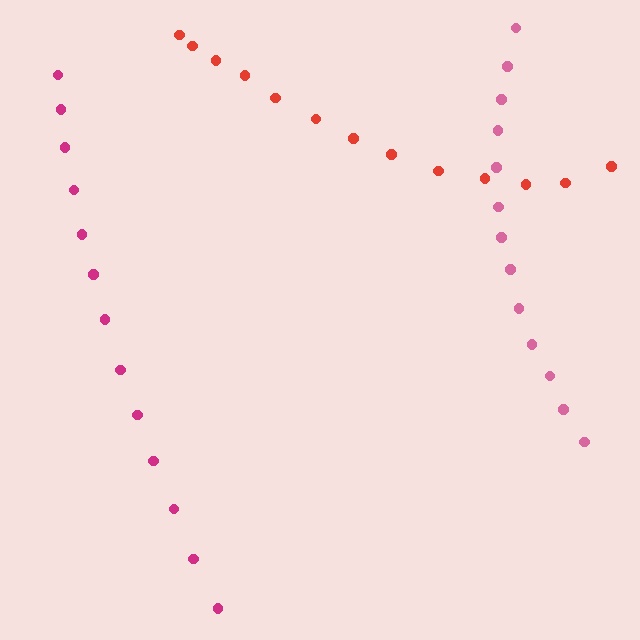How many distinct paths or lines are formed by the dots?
There are 3 distinct paths.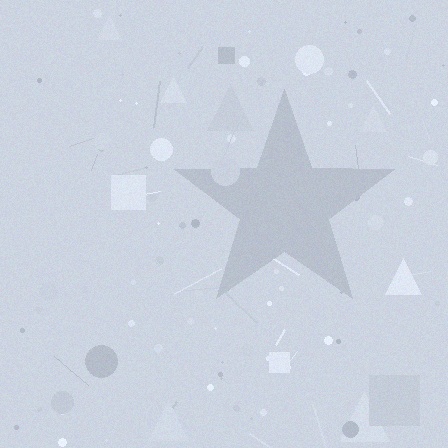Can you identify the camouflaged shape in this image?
The camouflaged shape is a star.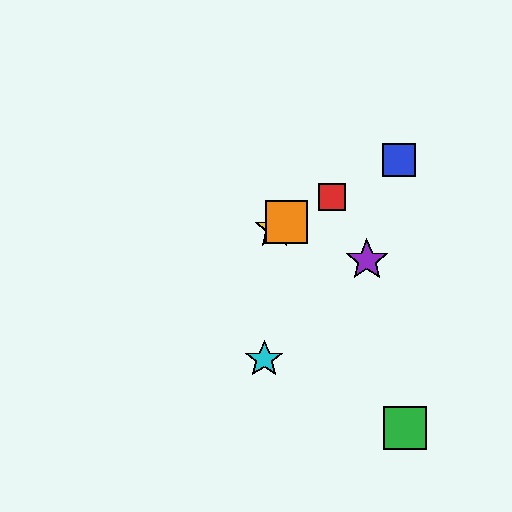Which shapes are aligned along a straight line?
The red square, the blue square, the yellow star, the orange square are aligned along a straight line.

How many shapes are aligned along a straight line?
4 shapes (the red square, the blue square, the yellow star, the orange square) are aligned along a straight line.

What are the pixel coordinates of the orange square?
The orange square is at (287, 222).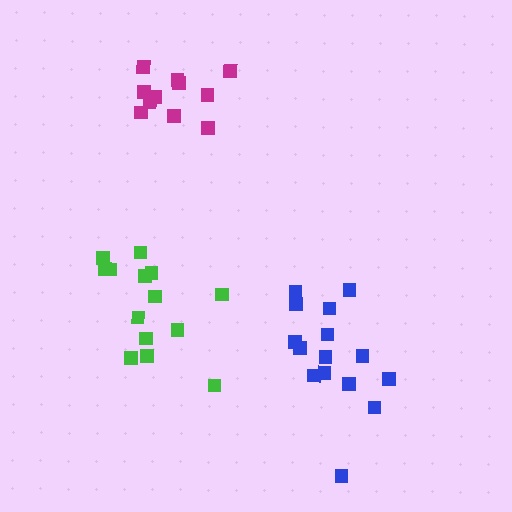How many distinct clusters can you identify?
There are 3 distinct clusters.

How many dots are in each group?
Group 1: 15 dots, Group 2: 12 dots, Group 3: 14 dots (41 total).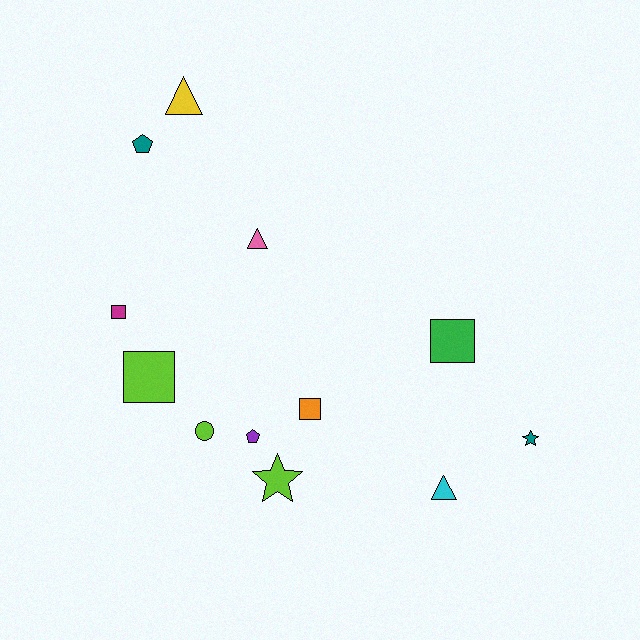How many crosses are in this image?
There are no crosses.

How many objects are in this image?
There are 12 objects.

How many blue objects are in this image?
There are no blue objects.